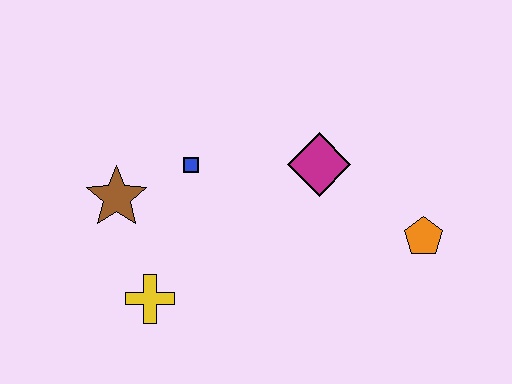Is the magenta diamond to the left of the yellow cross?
No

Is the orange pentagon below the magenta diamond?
Yes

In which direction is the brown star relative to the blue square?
The brown star is to the left of the blue square.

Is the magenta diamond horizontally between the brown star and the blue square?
No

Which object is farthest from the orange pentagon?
The brown star is farthest from the orange pentagon.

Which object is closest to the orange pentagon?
The magenta diamond is closest to the orange pentagon.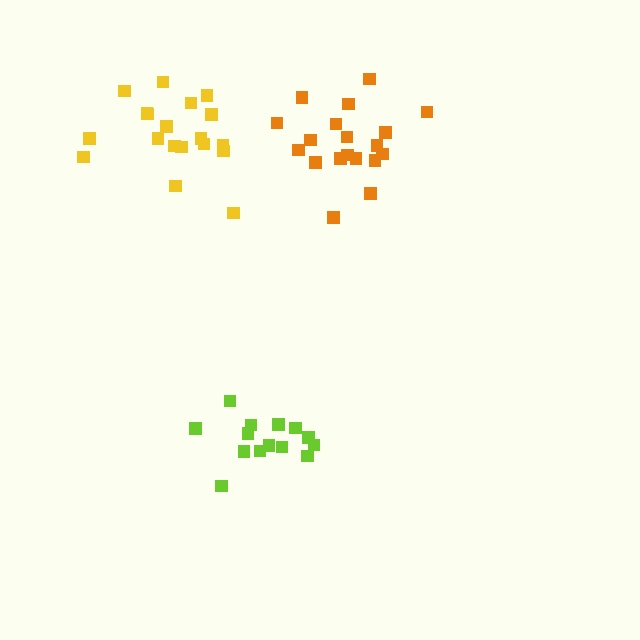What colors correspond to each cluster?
The clusters are colored: orange, lime, yellow.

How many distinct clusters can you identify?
There are 3 distinct clusters.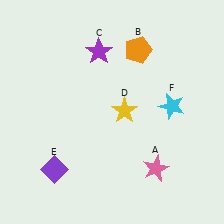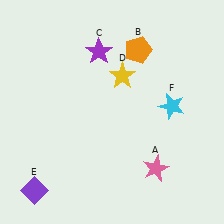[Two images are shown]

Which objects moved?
The objects that moved are: the yellow star (D), the purple diamond (E).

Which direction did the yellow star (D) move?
The yellow star (D) moved up.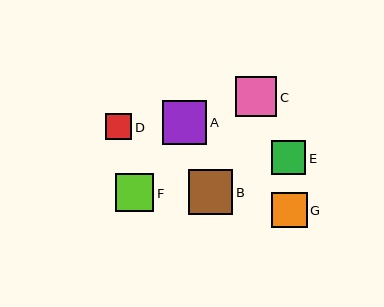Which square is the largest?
Square B is the largest with a size of approximately 44 pixels.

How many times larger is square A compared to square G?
Square A is approximately 1.2 times the size of square G.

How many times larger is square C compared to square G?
Square C is approximately 1.2 times the size of square G.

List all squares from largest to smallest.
From largest to smallest: B, A, C, F, G, E, D.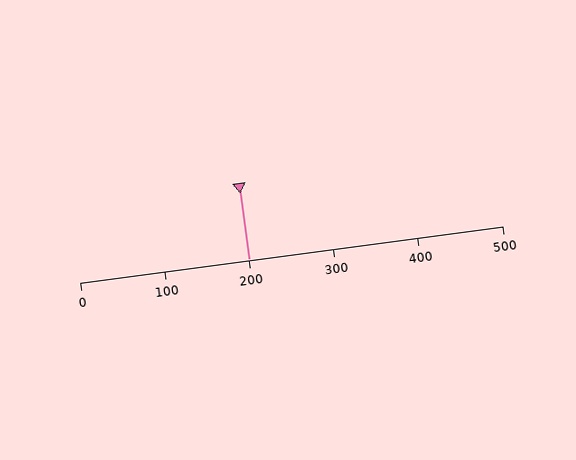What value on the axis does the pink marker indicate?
The marker indicates approximately 200.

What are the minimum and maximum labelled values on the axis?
The axis runs from 0 to 500.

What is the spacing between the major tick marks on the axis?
The major ticks are spaced 100 apart.